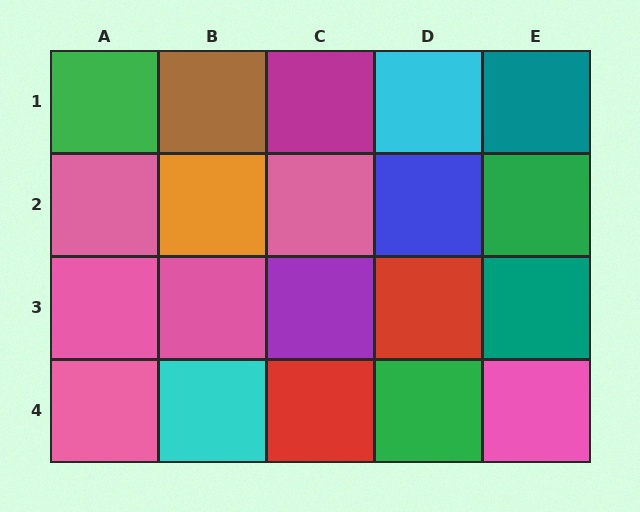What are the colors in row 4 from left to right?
Pink, cyan, red, green, pink.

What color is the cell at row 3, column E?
Teal.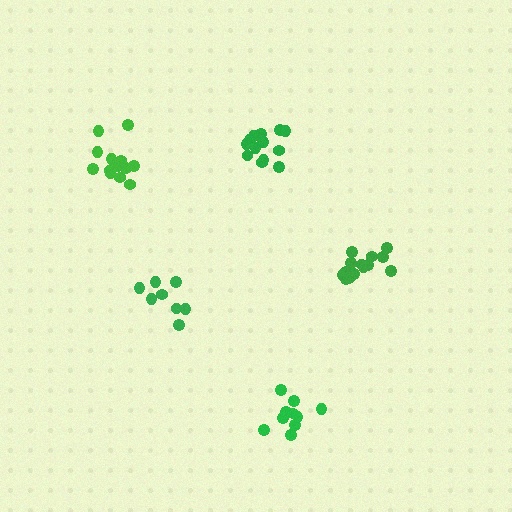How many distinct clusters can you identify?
There are 5 distinct clusters.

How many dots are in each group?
Group 1: 13 dots, Group 2: 14 dots, Group 3: 14 dots, Group 4: 8 dots, Group 5: 10 dots (59 total).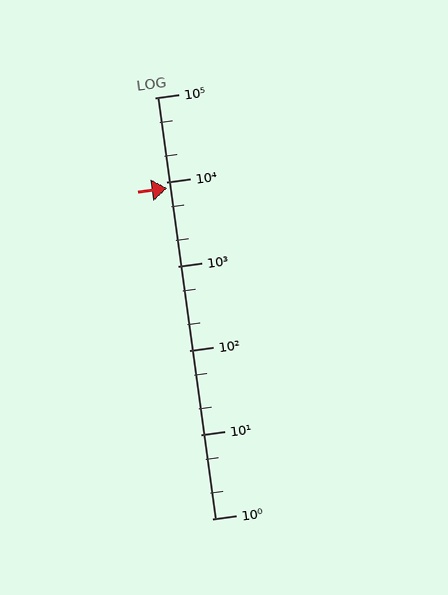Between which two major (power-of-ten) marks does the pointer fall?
The pointer is between 1000 and 10000.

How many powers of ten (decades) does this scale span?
The scale spans 5 decades, from 1 to 100000.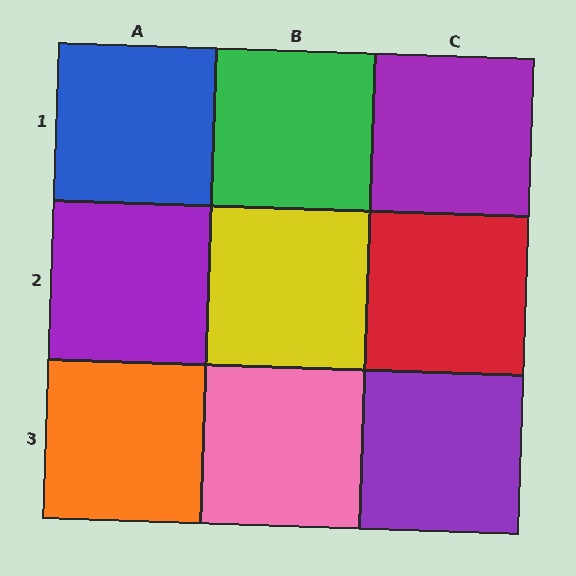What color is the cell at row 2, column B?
Yellow.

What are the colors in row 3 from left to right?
Orange, pink, purple.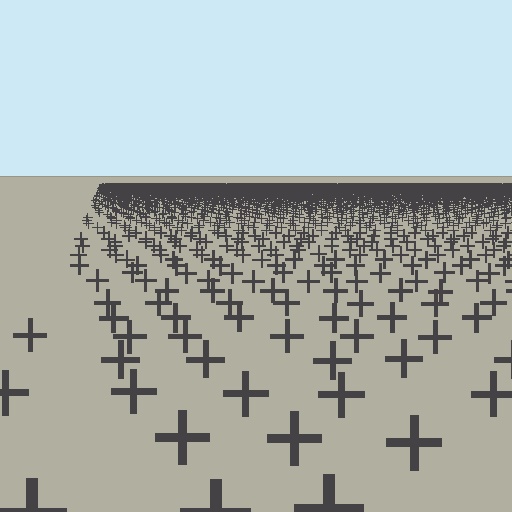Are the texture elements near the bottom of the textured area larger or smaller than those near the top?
Larger. Near the bottom, elements are closer to the viewer and appear at a bigger on-screen size.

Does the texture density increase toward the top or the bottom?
Density increases toward the top.